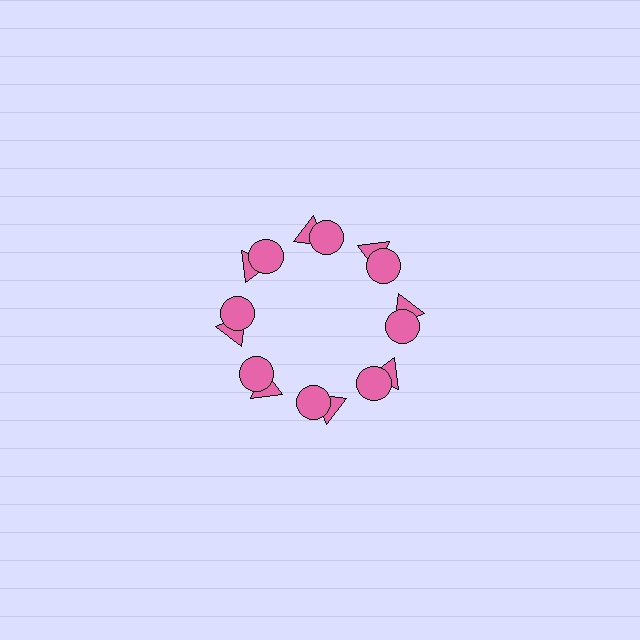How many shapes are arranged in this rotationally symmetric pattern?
There are 16 shapes, arranged in 8 groups of 2.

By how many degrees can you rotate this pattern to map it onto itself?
The pattern maps onto itself every 45 degrees of rotation.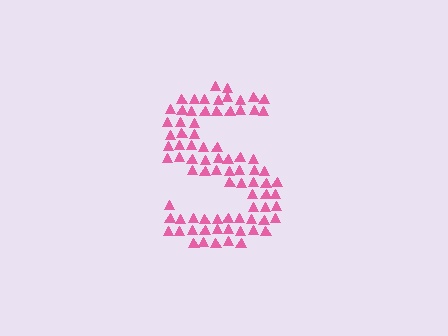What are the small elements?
The small elements are triangles.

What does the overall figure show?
The overall figure shows the letter S.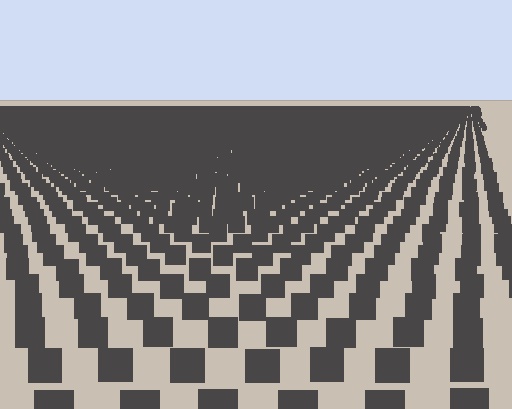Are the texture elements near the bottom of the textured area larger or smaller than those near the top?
Larger. Near the bottom, elements are closer to the viewer and appear at a bigger on-screen size.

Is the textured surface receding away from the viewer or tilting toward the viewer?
The surface is receding away from the viewer. Texture elements get smaller and denser toward the top.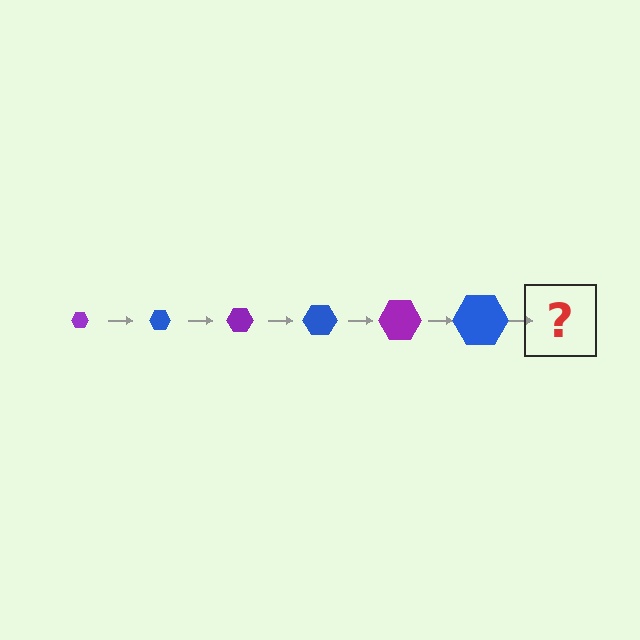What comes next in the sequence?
The next element should be a purple hexagon, larger than the previous one.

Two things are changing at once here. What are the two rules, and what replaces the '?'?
The two rules are that the hexagon grows larger each step and the color cycles through purple and blue. The '?' should be a purple hexagon, larger than the previous one.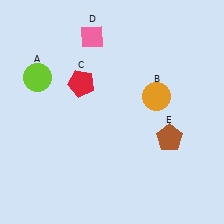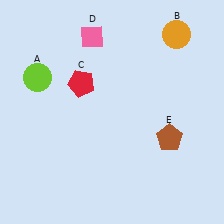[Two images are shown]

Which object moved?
The orange circle (B) moved up.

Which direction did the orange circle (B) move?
The orange circle (B) moved up.